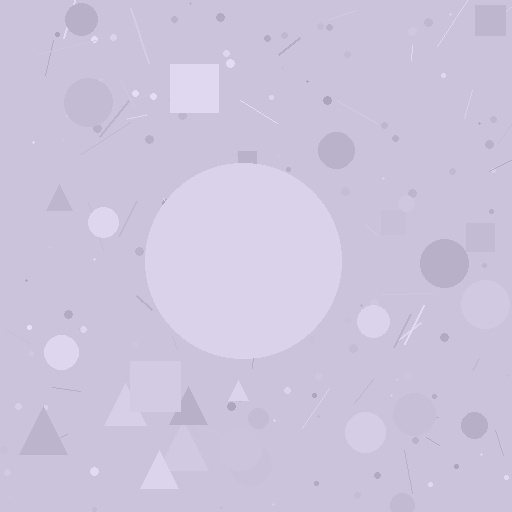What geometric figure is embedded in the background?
A circle is embedded in the background.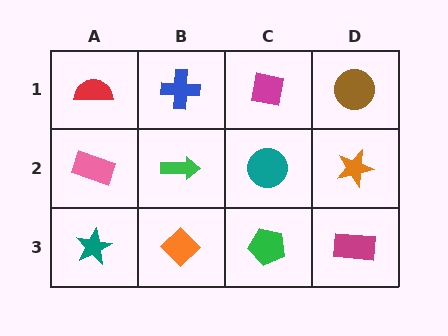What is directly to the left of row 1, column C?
A blue cross.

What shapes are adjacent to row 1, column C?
A teal circle (row 2, column C), a blue cross (row 1, column B), a brown circle (row 1, column D).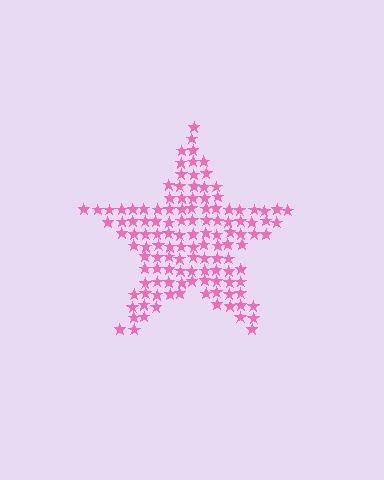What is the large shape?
The large shape is a star.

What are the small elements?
The small elements are stars.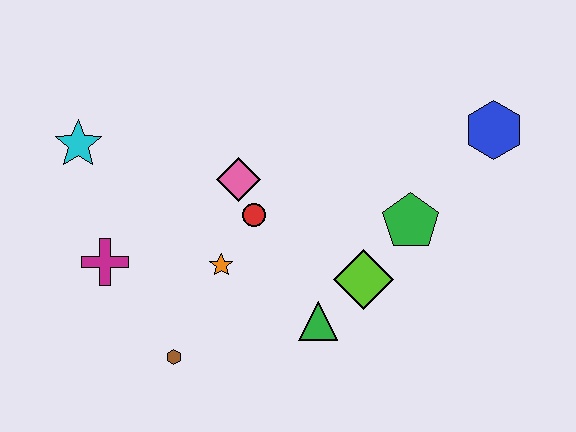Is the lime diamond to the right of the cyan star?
Yes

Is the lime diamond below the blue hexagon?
Yes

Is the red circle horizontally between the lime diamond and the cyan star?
Yes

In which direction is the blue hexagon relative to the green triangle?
The blue hexagon is above the green triangle.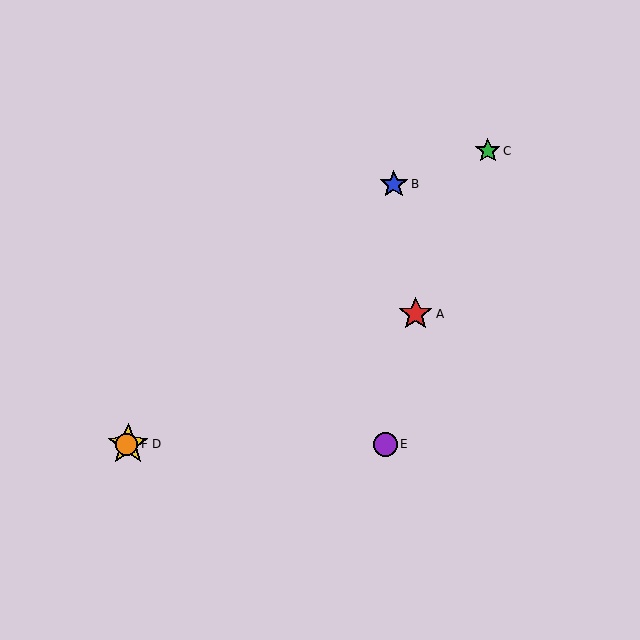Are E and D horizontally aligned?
Yes, both are at y≈444.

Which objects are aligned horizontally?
Objects D, E, F are aligned horizontally.